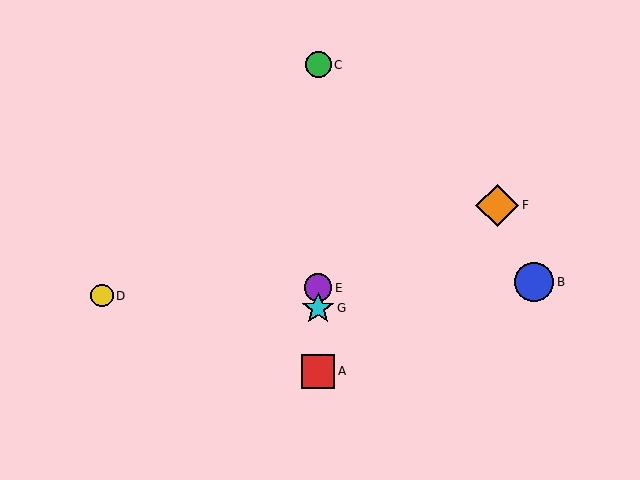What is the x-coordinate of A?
Object A is at x≈318.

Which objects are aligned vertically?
Objects A, C, E, G are aligned vertically.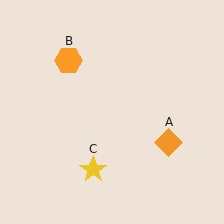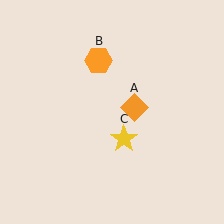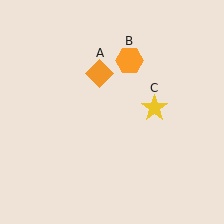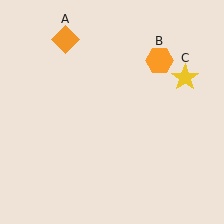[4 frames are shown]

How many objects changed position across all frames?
3 objects changed position: orange diamond (object A), orange hexagon (object B), yellow star (object C).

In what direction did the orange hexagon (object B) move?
The orange hexagon (object B) moved right.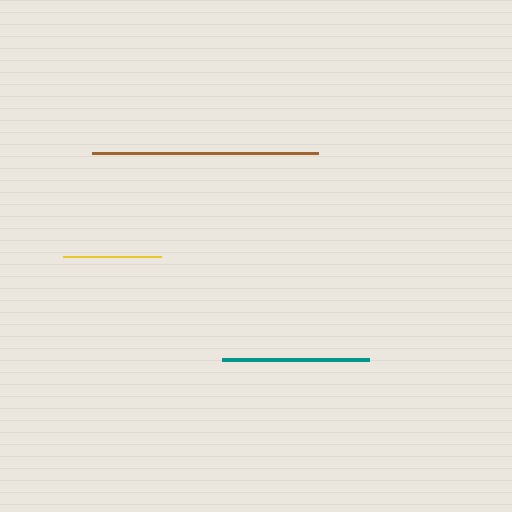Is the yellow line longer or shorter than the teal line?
The teal line is longer than the yellow line.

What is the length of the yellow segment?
The yellow segment is approximately 99 pixels long.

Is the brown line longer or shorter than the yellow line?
The brown line is longer than the yellow line.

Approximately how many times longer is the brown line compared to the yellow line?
The brown line is approximately 2.3 times the length of the yellow line.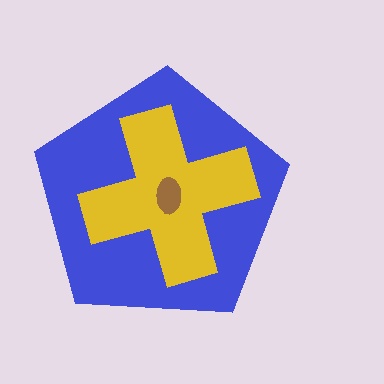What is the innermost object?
The brown ellipse.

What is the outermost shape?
The blue pentagon.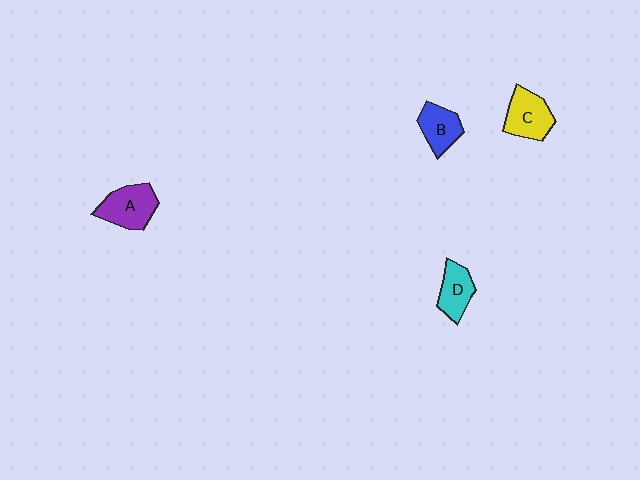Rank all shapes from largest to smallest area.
From largest to smallest: A (purple), C (yellow), B (blue), D (cyan).